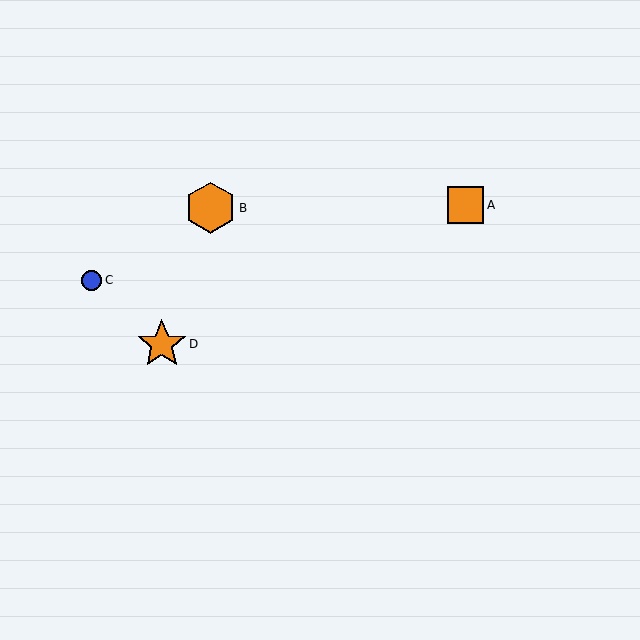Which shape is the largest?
The orange hexagon (labeled B) is the largest.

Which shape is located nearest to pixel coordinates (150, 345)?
The orange star (labeled D) at (162, 344) is nearest to that location.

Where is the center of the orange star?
The center of the orange star is at (162, 344).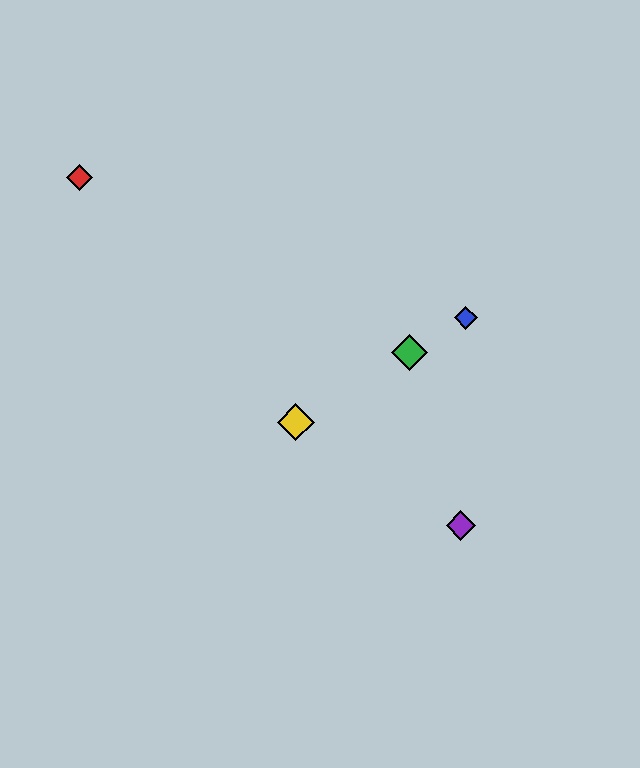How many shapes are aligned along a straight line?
3 shapes (the blue diamond, the green diamond, the yellow diamond) are aligned along a straight line.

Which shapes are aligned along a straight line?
The blue diamond, the green diamond, the yellow diamond are aligned along a straight line.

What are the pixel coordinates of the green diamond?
The green diamond is at (409, 353).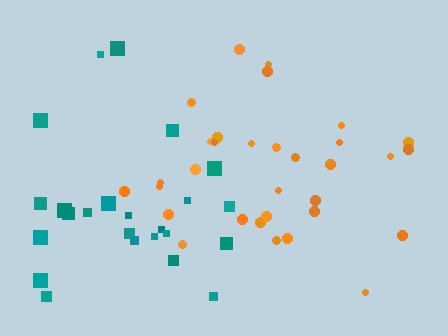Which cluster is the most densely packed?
Orange.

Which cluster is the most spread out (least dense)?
Teal.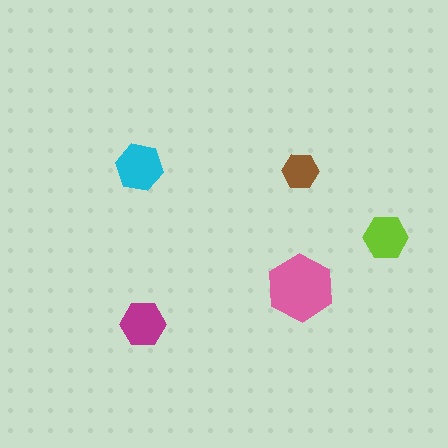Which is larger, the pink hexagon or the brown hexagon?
The pink one.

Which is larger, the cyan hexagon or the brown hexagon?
The cyan one.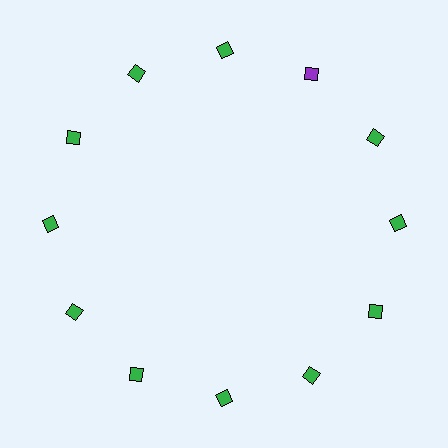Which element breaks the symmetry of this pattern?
The purple diamond at roughly the 1 o'clock position breaks the symmetry. All other shapes are green diamonds.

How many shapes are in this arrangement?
There are 12 shapes arranged in a ring pattern.